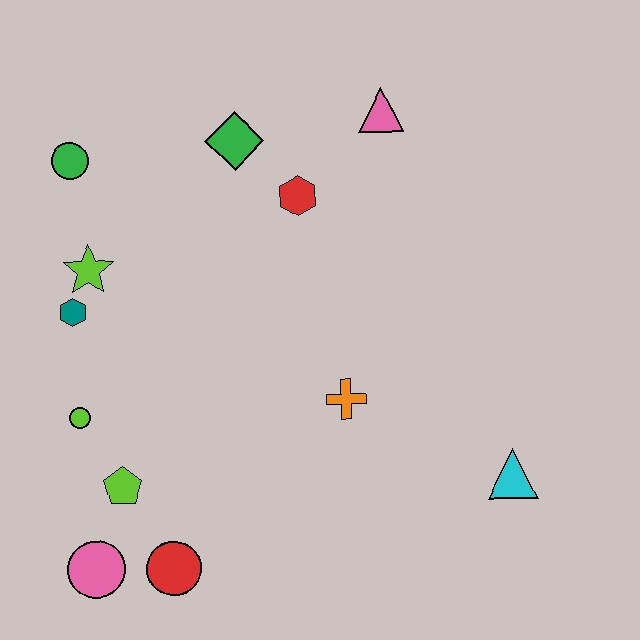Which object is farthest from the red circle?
The pink triangle is farthest from the red circle.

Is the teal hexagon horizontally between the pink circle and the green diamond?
No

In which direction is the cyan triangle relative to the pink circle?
The cyan triangle is to the right of the pink circle.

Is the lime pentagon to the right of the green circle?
Yes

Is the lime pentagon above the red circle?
Yes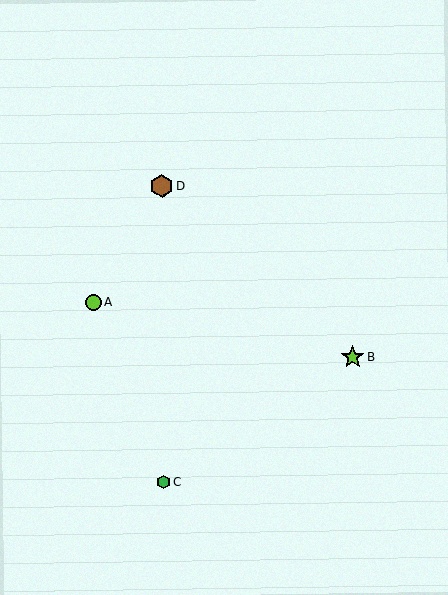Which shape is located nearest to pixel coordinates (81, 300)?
The lime circle (labeled A) at (93, 302) is nearest to that location.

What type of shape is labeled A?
Shape A is a lime circle.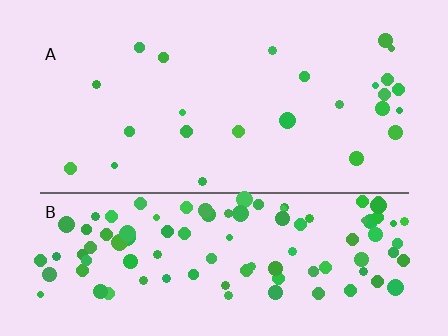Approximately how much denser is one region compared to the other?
Approximately 4.4× — region B over region A.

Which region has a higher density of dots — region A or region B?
B (the bottom).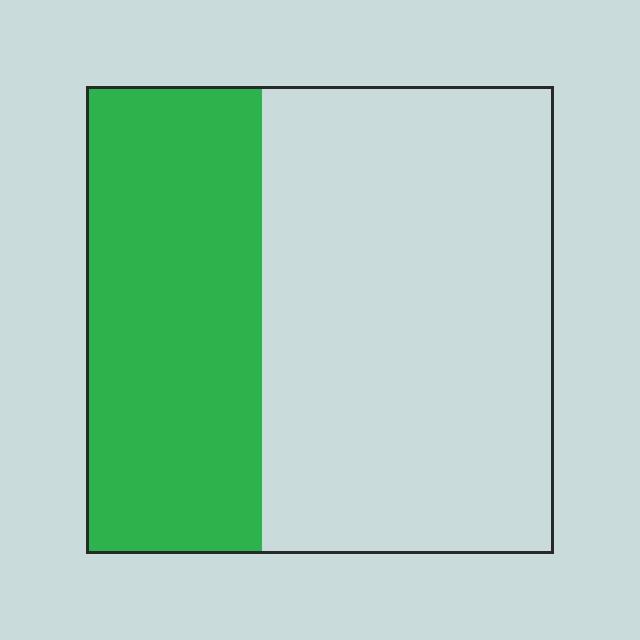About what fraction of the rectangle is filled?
About three eighths (3/8).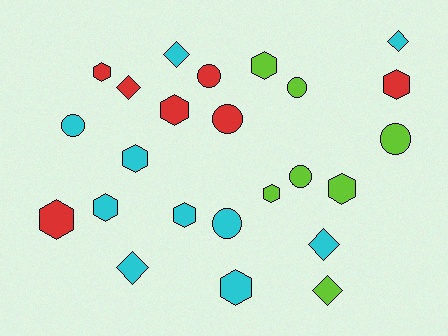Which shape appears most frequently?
Hexagon, with 11 objects.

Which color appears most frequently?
Cyan, with 10 objects.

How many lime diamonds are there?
There is 1 lime diamond.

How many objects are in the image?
There are 24 objects.